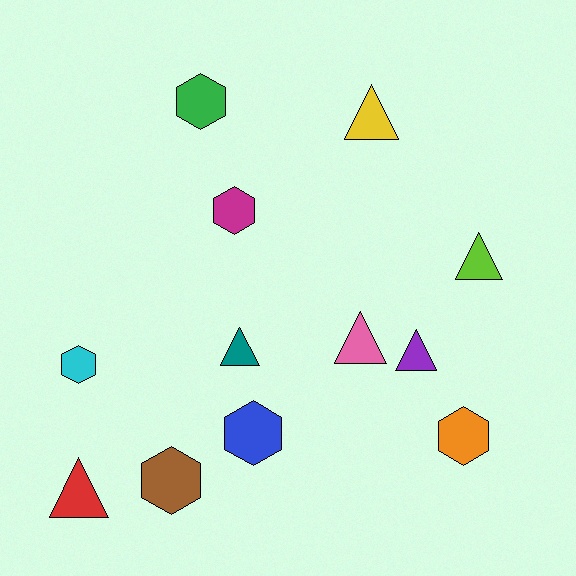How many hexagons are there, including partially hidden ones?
There are 6 hexagons.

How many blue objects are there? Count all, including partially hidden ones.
There is 1 blue object.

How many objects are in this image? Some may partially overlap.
There are 12 objects.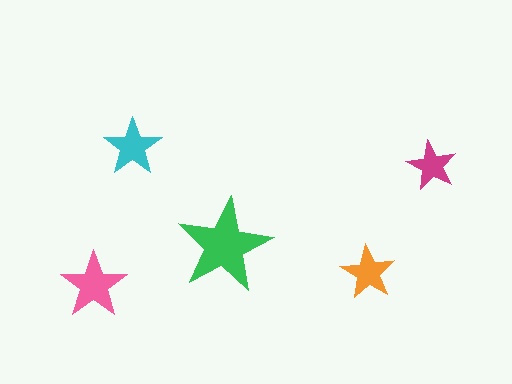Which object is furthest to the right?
The magenta star is rightmost.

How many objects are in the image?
There are 5 objects in the image.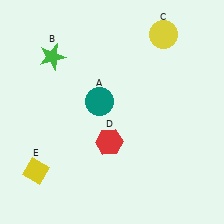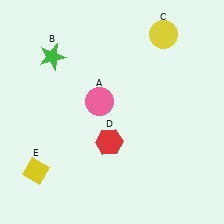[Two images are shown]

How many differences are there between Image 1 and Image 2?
There is 1 difference between the two images.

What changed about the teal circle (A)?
In Image 1, A is teal. In Image 2, it changed to pink.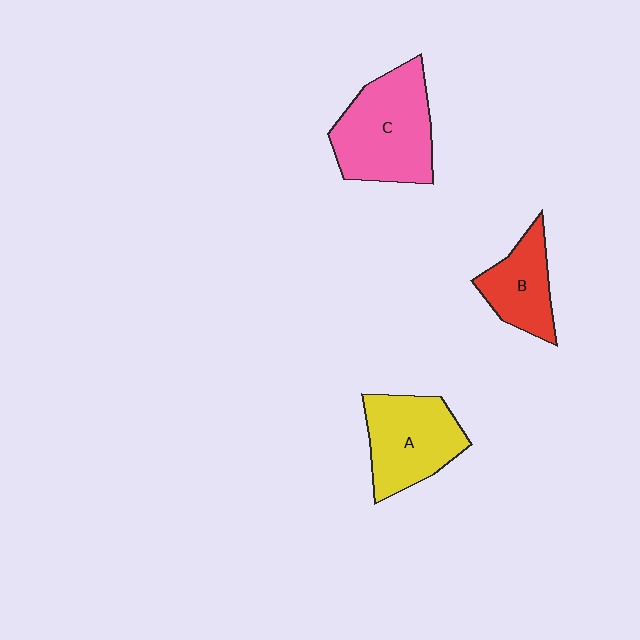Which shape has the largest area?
Shape C (pink).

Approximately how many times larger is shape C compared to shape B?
Approximately 1.7 times.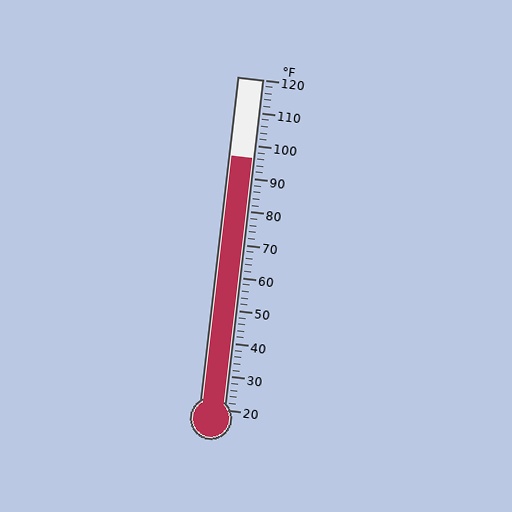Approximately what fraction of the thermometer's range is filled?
The thermometer is filled to approximately 75% of its range.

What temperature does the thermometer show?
The thermometer shows approximately 96°F.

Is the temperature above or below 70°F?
The temperature is above 70°F.